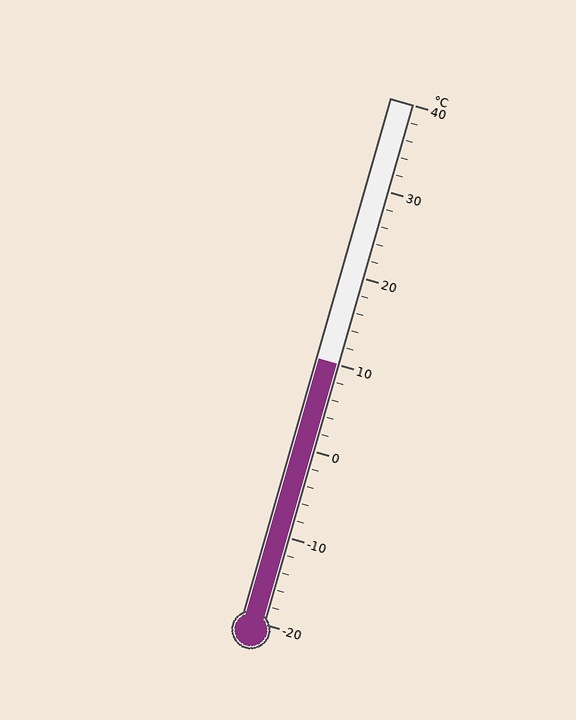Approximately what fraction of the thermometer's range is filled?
The thermometer is filled to approximately 50% of its range.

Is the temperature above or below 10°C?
The temperature is at 10°C.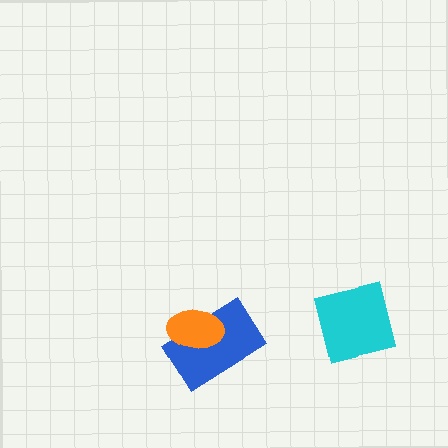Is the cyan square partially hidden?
No, no other shape covers it.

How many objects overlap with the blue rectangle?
1 object overlaps with the blue rectangle.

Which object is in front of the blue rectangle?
The orange ellipse is in front of the blue rectangle.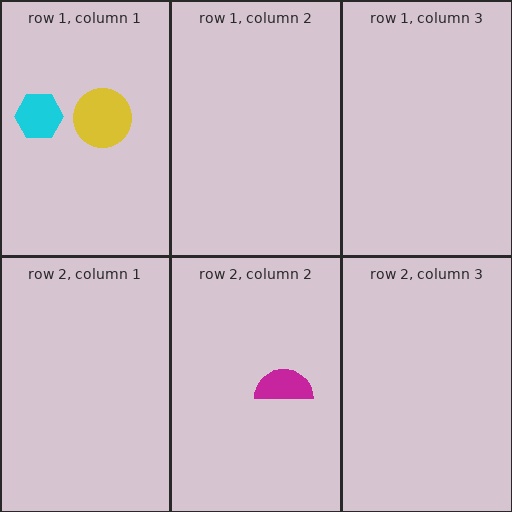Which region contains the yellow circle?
The row 1, column 1 region.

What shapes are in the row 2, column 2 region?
The magenta semicircle.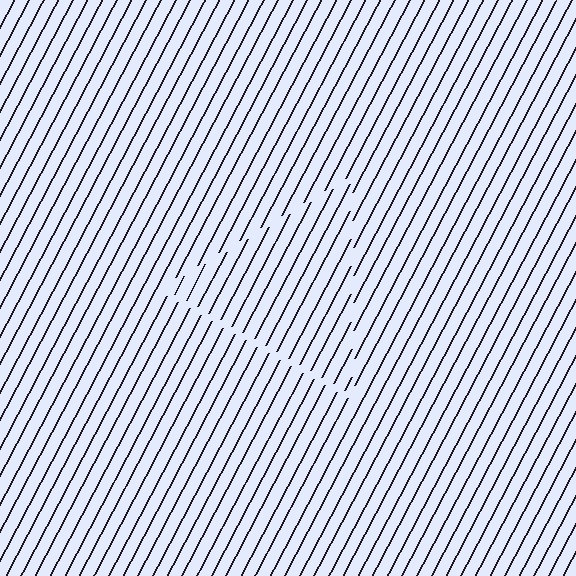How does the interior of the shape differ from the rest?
The interior of the shape contains the same grating, shifted by half a period — the contour is defined by the phase discontinuity where line-ends from the inner and outer gratings abut.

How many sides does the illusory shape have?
3 sides — the line-ends trace a triangle.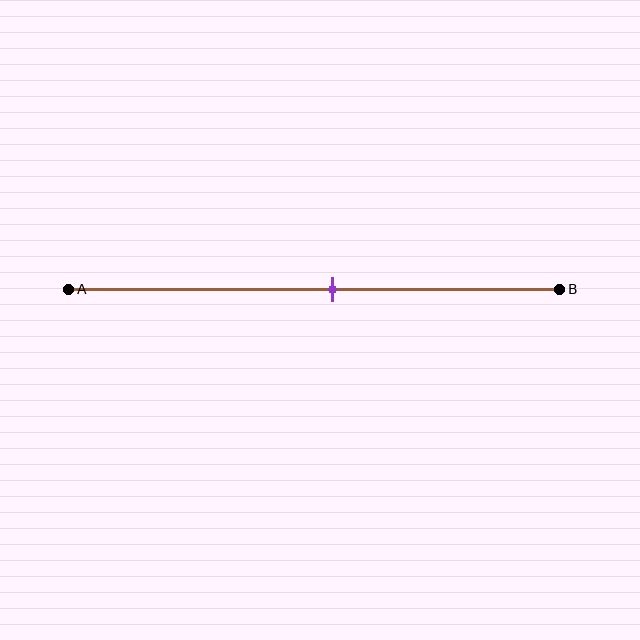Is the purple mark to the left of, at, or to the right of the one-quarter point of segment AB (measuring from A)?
The purple mark is to the right of the one-quarter point of segment AB.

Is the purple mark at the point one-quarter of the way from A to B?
No, the mark is at about 55% from A, not at the 25% one-quarter point.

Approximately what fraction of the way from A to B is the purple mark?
The purple mark is approximately 55% of the way from A to B.